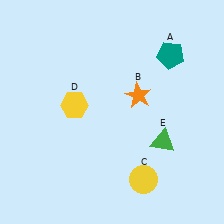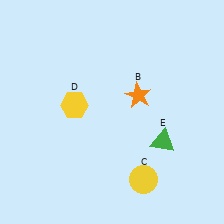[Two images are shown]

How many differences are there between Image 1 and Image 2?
There is 1 difference between the two images.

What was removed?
The teal pentagon (A) was removed in Image 2.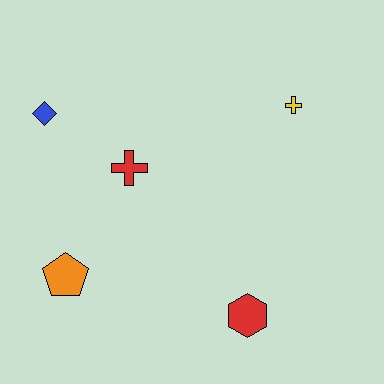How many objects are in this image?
There are 5 objects.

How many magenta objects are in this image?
There are no magenta objects.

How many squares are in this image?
There are no squares.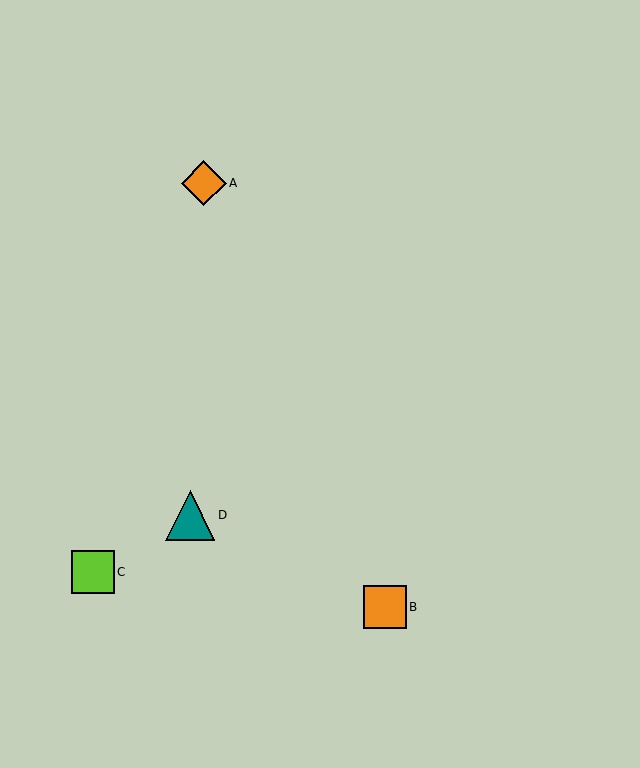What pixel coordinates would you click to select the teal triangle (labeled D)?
Click at (190, 515) to select the teal triangle D.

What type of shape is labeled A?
Shape A is an orange diamond.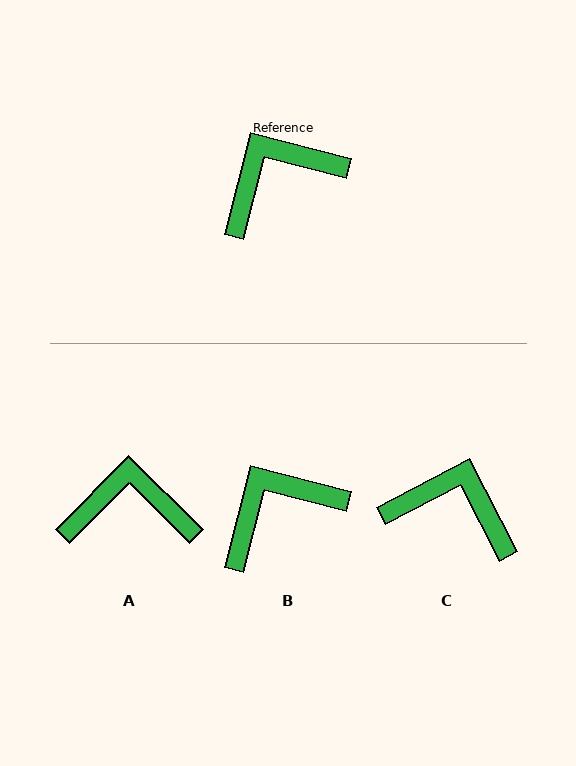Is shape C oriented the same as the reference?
No, it is off by about 48 degrees.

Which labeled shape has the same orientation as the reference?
B.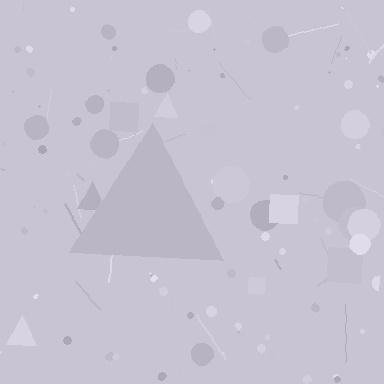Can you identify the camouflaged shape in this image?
The camouflaged shape is a triangle.